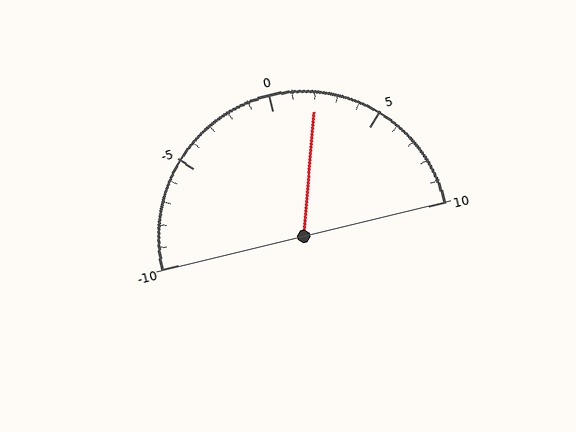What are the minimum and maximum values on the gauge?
The gauge ranges from -10 to 10.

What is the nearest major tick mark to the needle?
The nearest major tick mark is 0.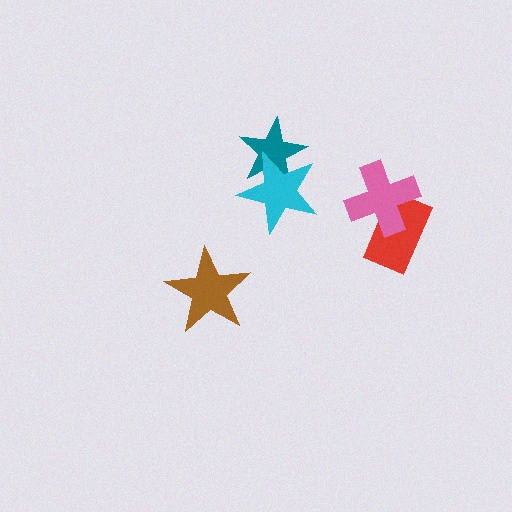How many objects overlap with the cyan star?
1 object overlaps with the cyan star.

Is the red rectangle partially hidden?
Yes, it is partially covered by another shape.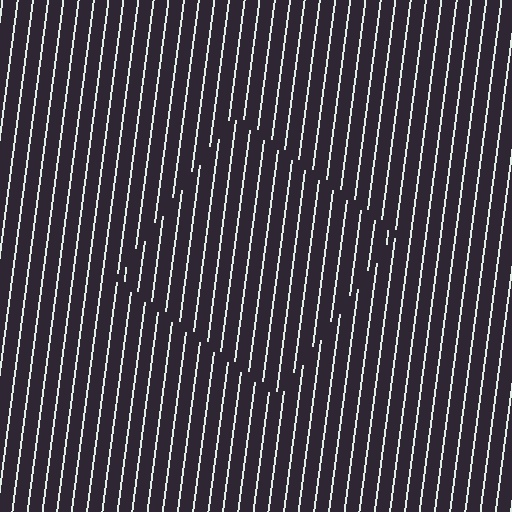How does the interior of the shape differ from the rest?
The interior of the shape contains the same grating, shifted by half a period — the contour is defined by the phase discontinuity where line-ends from the inner and outer gratings abut.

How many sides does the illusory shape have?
4 sides — the line-ends trace a square.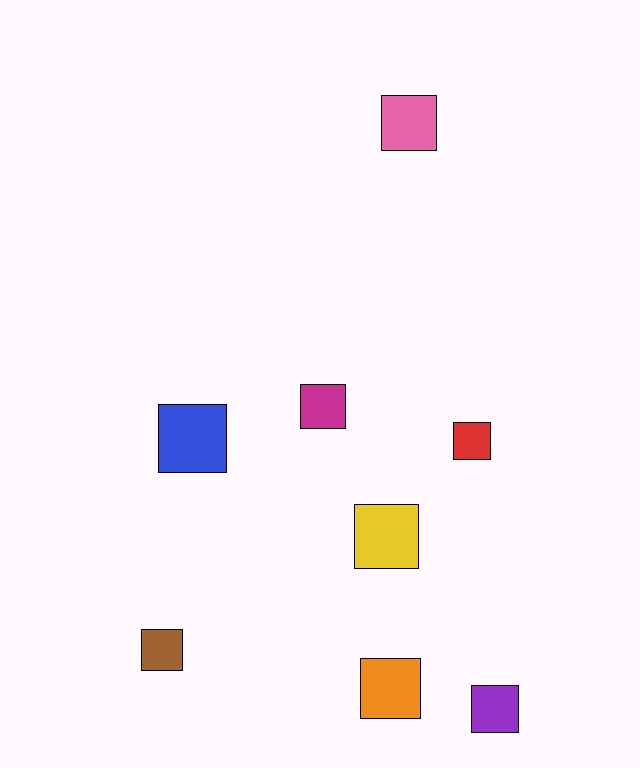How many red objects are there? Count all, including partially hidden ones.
There is 1 red object.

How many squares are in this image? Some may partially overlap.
There are 8 squares.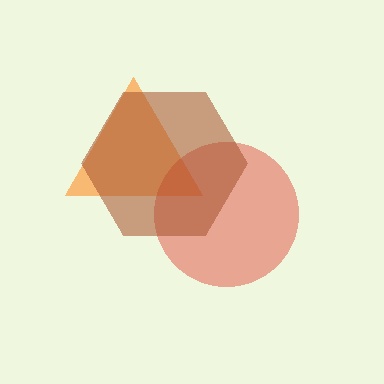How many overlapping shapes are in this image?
There are 3 overlapping shapes in the image.